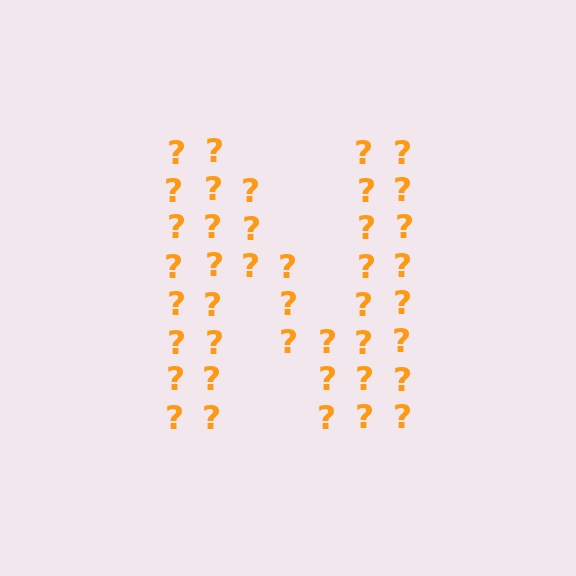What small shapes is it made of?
It is made of small question marks.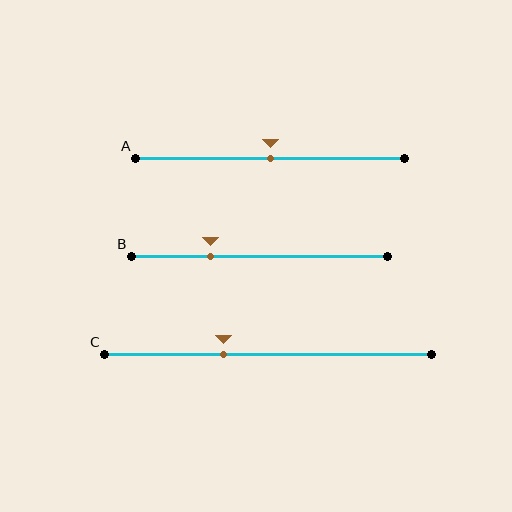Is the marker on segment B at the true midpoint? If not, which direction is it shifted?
No, the marker on segment B is shifted to the left by about 19% of the segment length.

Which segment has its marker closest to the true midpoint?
Segment A has its marker closest to the true midpoint.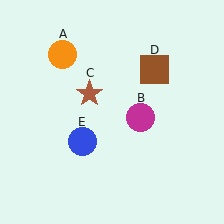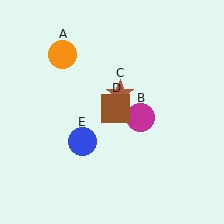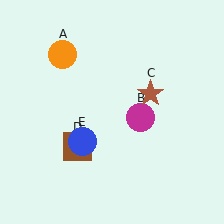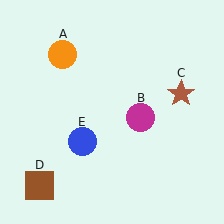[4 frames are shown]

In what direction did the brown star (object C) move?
The brown star (object C) moved right.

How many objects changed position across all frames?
2 objects changed position: brown star (object C), brown square (object D).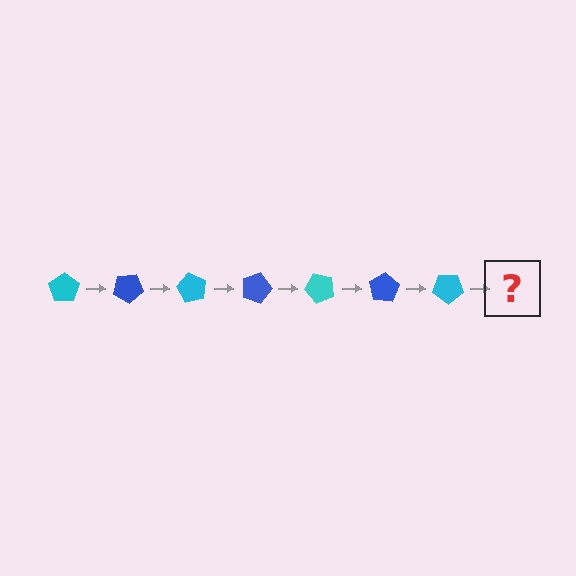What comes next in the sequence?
The next element should be a blue pentagon, rotated 210 degrees from the start.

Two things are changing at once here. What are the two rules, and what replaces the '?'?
The two rules are that it rotates 30 degrees each step and the color cycles through cyan and blue. The '?' should be a blue pentagon, rotated 210 degrees from the start.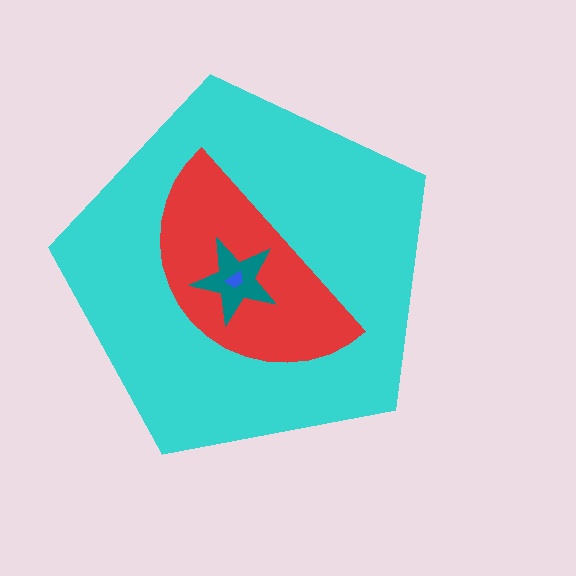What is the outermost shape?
The cyan pentagon.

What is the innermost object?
The blue trapezoid.